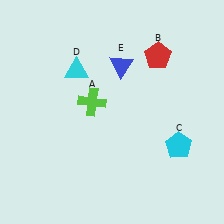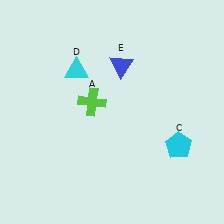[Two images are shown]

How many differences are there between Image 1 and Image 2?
There is 1 difference between the two images.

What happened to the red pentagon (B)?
The red pentagon (B) was removed in Image 2. It was in the top-right area of Image 1.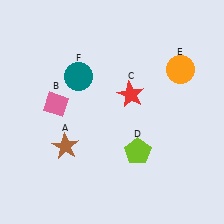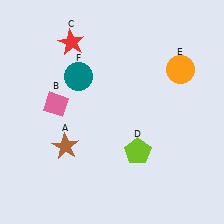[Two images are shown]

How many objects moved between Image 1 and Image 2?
1 object moved between the two images.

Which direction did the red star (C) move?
The red star (C) moved left.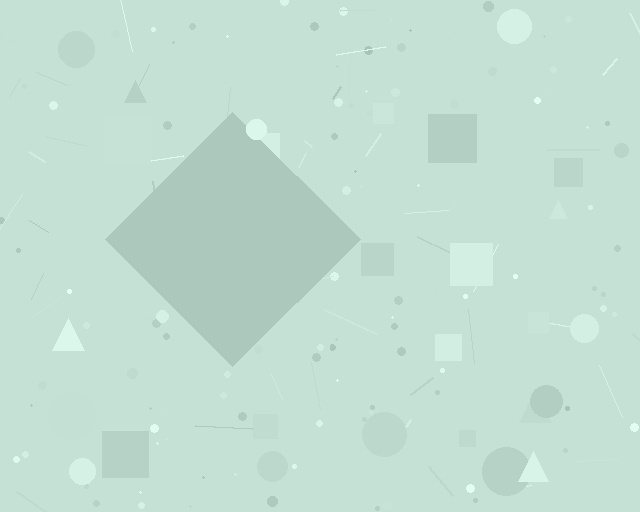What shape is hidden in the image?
A diamond is hidden in the image.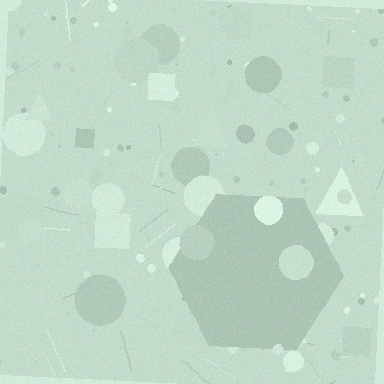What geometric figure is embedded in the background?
A hexagon is embedded in the background.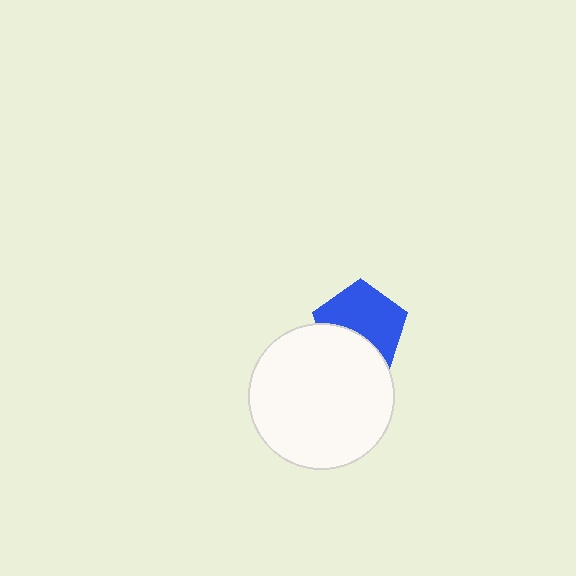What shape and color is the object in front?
The object in front is a white circle.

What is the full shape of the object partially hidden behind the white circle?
The partially hidden object is a blue pentagon.